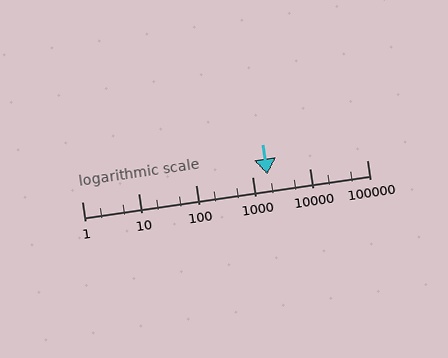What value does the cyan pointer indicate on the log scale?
The pointer indicates approximately 1800.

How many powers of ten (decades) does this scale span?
The scale spans 5 decades, from 1 to 100000.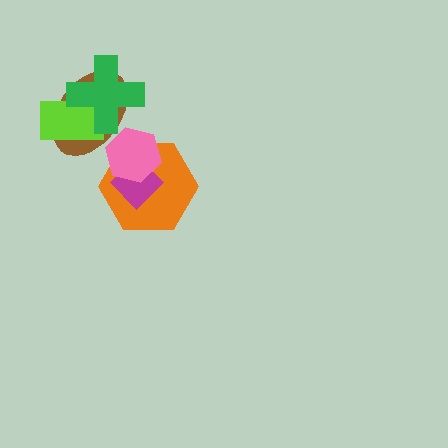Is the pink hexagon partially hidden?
Yes, it is partially covered by another shape.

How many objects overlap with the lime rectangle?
2 objects overlap with the lime rectangle.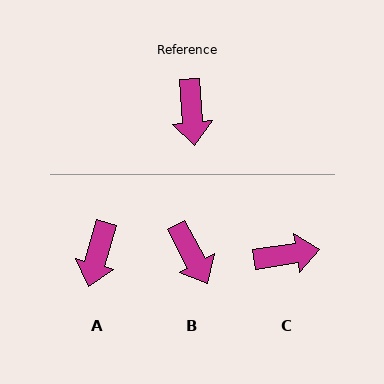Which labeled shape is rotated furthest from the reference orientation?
C, about 94 degrees away.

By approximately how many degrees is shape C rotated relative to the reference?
Approximately 94 degrees counter-clockwise.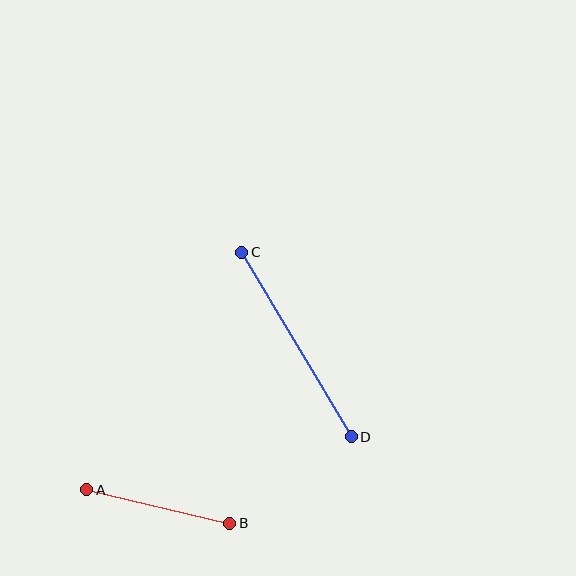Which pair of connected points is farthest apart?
Points C and D are farthest apart.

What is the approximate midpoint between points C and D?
The midpoint is at approximately (297, 344) pixels.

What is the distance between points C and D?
The distance is approximately 215 pixels.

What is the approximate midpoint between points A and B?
The midpoint is at approximately (158, 507) pixels.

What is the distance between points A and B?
The distance is approximately 147 pixels.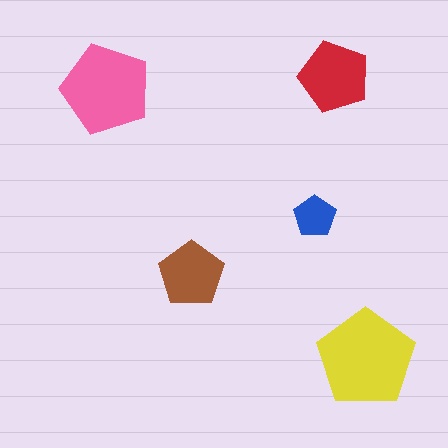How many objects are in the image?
There are 5 objects in the image.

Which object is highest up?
The red pentagon is topmost.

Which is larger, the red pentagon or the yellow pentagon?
The yellow one.